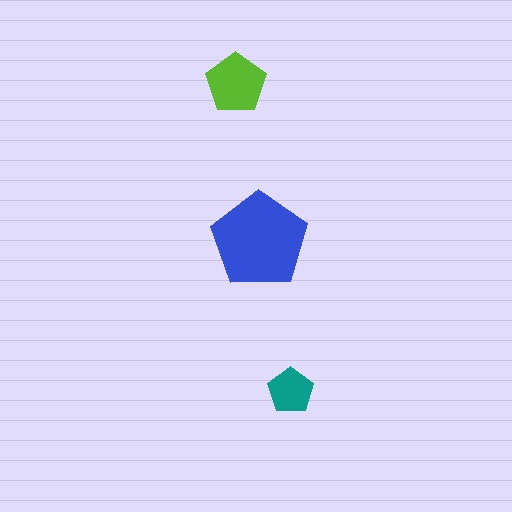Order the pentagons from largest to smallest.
the blue one, the lime one, the teal one.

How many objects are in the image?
There are 3 objects in the image.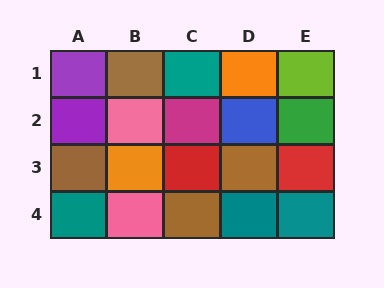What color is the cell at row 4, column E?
Teal.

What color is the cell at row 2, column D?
Blue.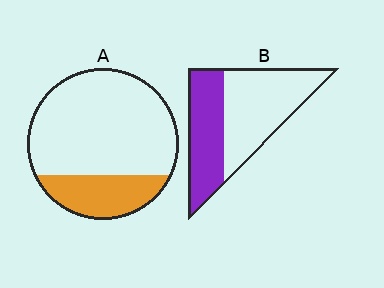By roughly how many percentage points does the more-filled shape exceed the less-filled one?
By roughly 15 percentage points (B over A).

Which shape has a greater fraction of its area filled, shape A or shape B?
Shape B.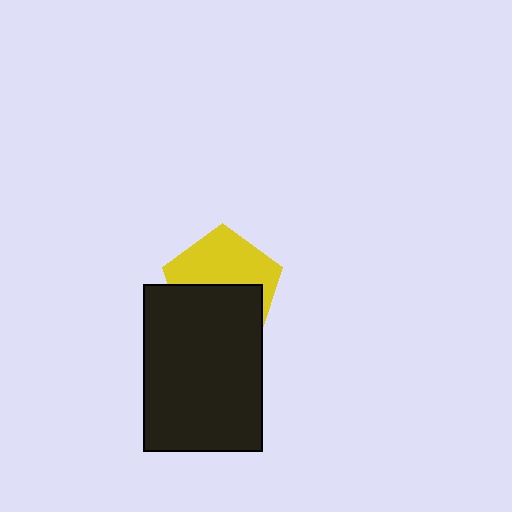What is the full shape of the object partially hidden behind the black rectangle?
The partially hidden object is a yellow pentagon.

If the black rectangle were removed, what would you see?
You would see the complete yellow pentagon.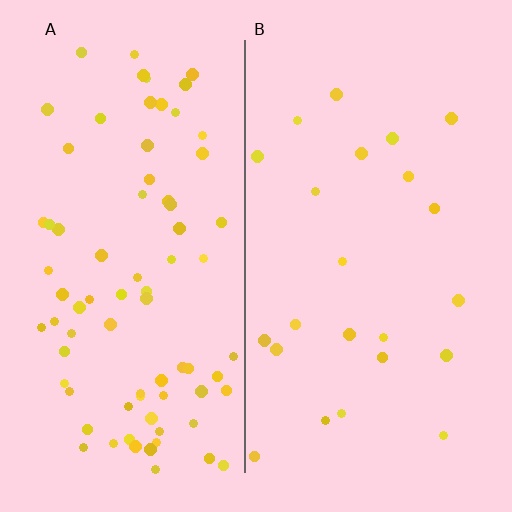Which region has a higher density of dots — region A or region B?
A (the left).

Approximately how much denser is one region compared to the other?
Approximately 3.4× — region A over region B.